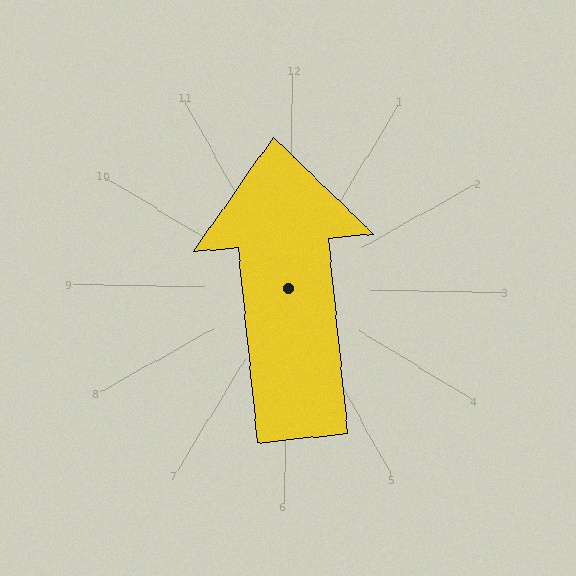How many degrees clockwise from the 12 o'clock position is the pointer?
Approximately 353 degrees.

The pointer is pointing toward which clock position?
Roughly 12 o'clock.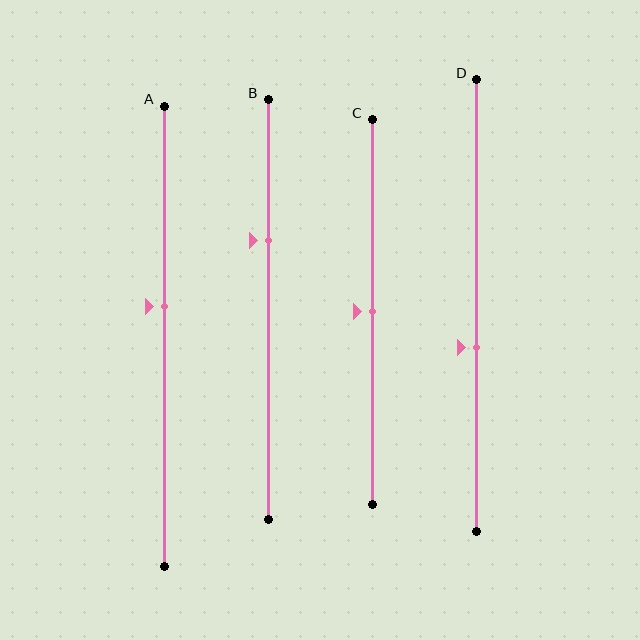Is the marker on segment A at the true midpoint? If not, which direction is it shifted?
No, the marker on segment A is shifted upward by about 7% of the segment length.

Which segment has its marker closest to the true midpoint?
Segment C has its marker closest to the true midpoint.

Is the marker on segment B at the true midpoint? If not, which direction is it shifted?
No, the marker on segment B is shifted upward by about 17% of the segment length.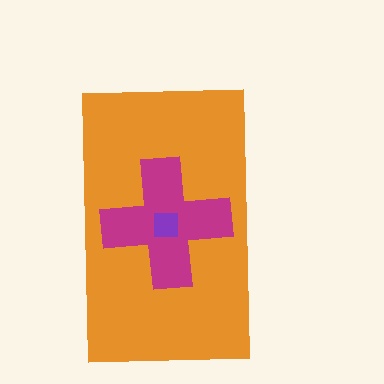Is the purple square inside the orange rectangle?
Yes.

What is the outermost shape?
The orange rectangle.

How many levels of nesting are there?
3.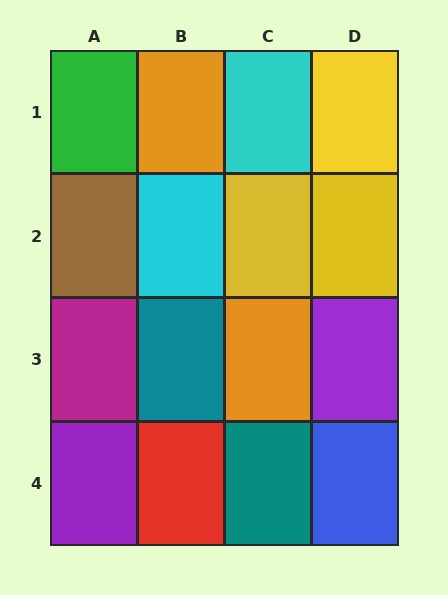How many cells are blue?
1 cell is blue.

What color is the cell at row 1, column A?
Green.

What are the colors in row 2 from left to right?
Brown, cyan, yellow, yellow.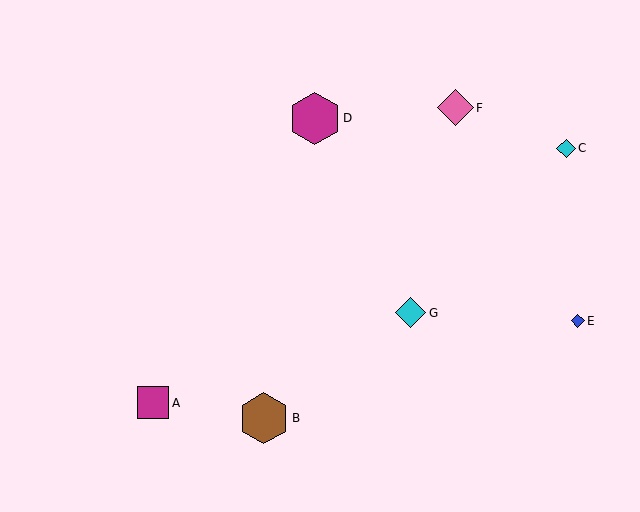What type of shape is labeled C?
Shape C is a cyan diamond.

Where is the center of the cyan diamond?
The center of the cyan diamond is at (566, 148).